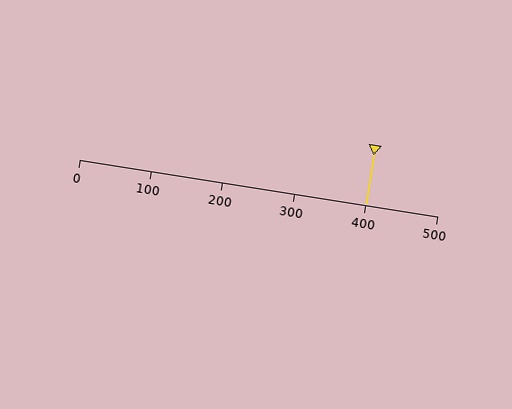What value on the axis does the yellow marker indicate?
The marker indicates approximately 400.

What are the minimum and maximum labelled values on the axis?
The axis runs from 0 to 500.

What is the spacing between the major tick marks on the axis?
The major ticks are spaced 100 apart.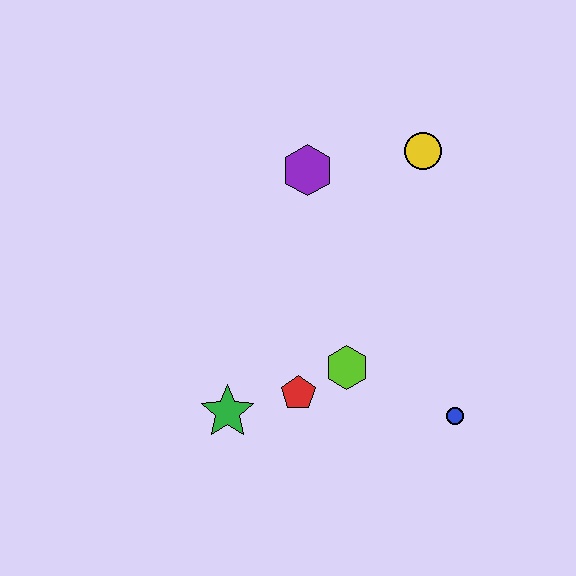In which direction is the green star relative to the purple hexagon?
The green star is below the purple hexagon.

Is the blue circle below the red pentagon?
Yes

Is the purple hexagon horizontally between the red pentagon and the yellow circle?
Yes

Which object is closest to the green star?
The red pentagon is closest to the green star.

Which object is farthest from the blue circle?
The purple hexagon is farthest from the blue circle.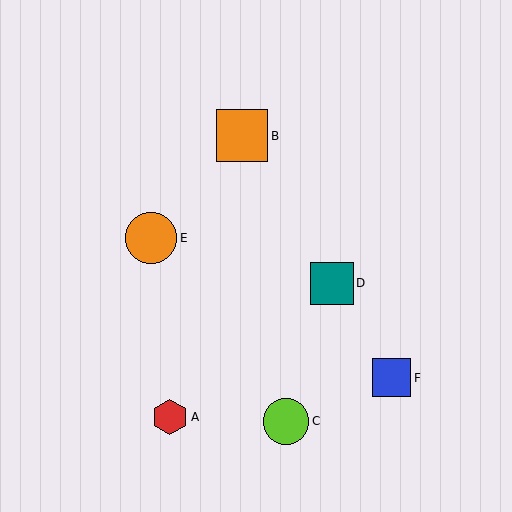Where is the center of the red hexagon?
The center of the red hexagon is at (170, 417).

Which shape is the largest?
The orange circle (labeled E) is the largest.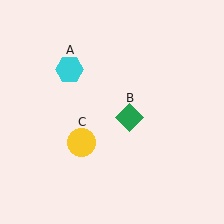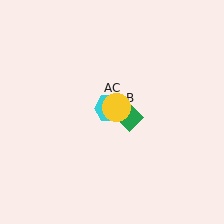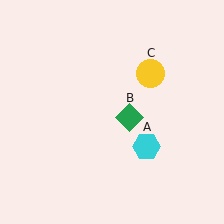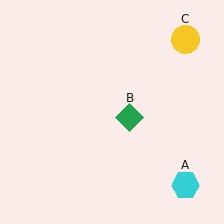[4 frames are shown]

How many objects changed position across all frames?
2 objects changed position: cyan hexagon (object A), yellow circle (object C).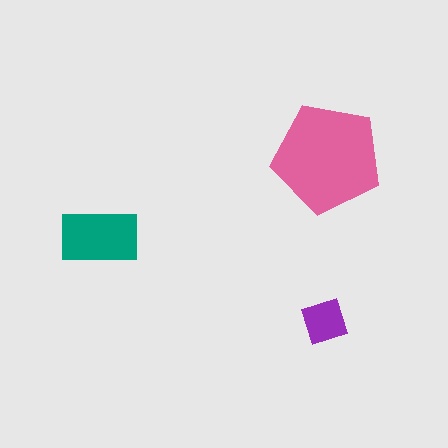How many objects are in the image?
There are 3 objects in the image.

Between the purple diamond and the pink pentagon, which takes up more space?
The pink pentagon.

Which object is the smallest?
The purple diamond.